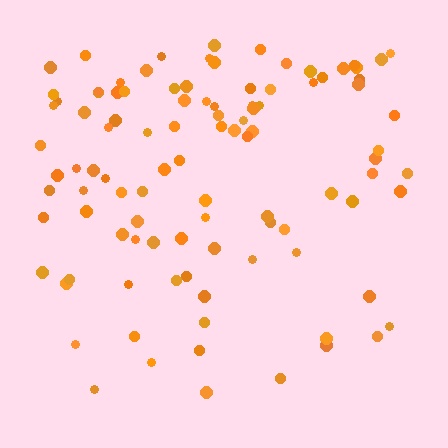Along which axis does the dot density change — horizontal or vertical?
Vertical.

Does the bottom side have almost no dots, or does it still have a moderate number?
Still a moderate number, just noticeably fewer than the top.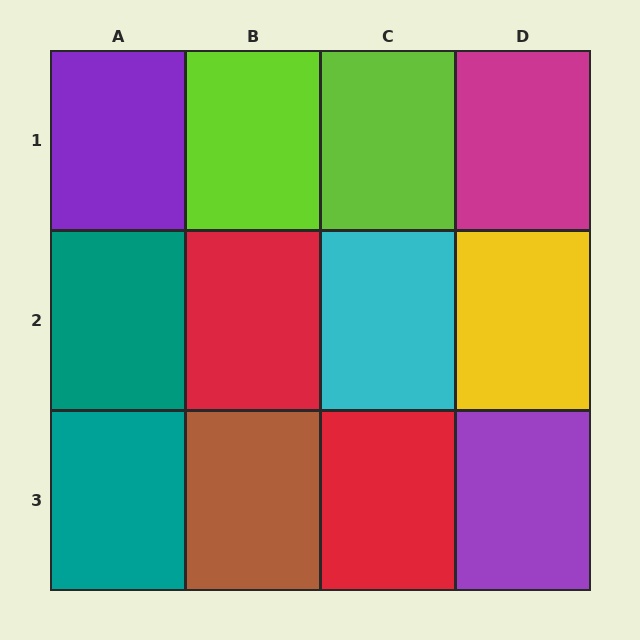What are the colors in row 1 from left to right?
Purple, lime, lime, magenta.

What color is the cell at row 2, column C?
Cyan.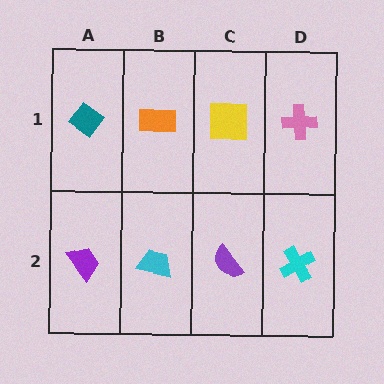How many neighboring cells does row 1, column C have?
3.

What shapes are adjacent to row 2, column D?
A pink cross (row 1, column D), a purple semicircle (row 2, column C).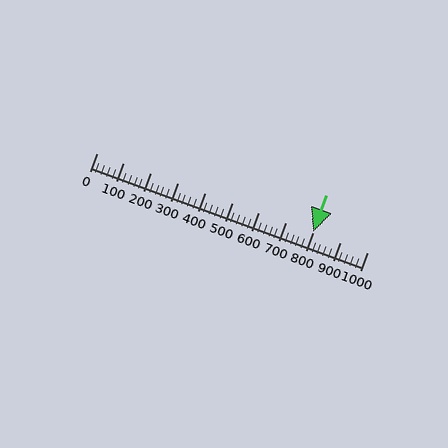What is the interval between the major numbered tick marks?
The major tick marks are spaced 100 units apart.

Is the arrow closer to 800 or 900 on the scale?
The arrow is closer to 800.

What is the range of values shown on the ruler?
The ruler shows values from 0 to 1000.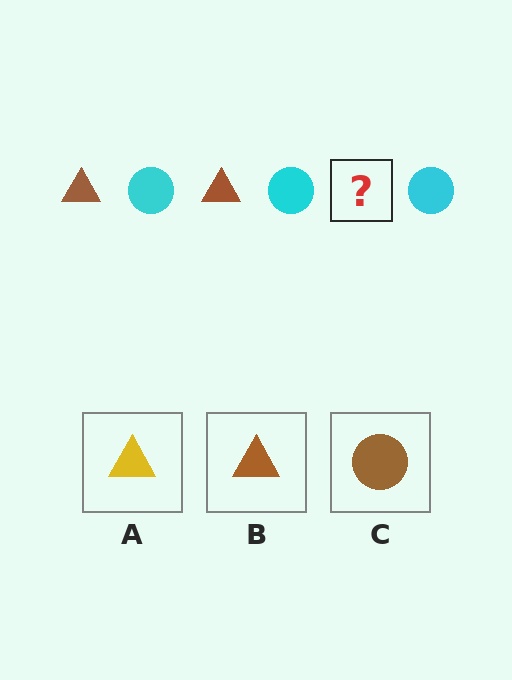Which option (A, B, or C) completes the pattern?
B.